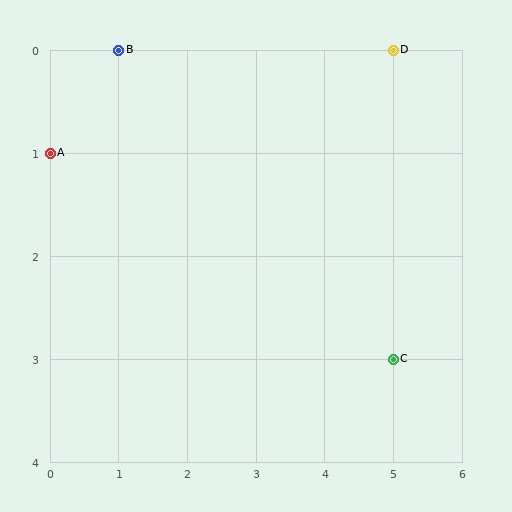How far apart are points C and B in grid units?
Points C and B are 4 columns and 3 rows apart (about 5.0 grid units diagonally).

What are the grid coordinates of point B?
Point B is at grid coordinates (1, 0).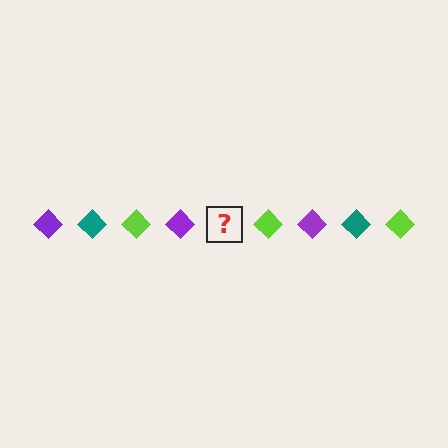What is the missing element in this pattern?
The missing element is a teal diamond.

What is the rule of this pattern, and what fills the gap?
The rule is that the pattern cycles through purple, teal, lime diamonds. The gap should be filled with a teal diamond.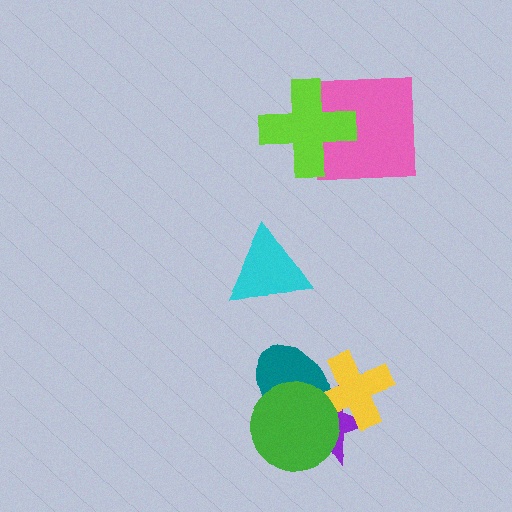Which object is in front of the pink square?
The lime cross is in front of the pink square.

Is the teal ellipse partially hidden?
Yes, it is partially covered by another shape.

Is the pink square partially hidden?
Yes, it is partially covered by another shape.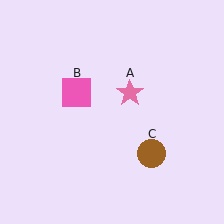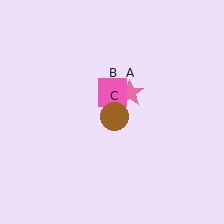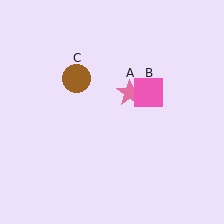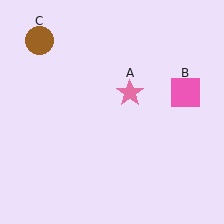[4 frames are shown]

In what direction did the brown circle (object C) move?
The brown circle (object C) moved up and to the left.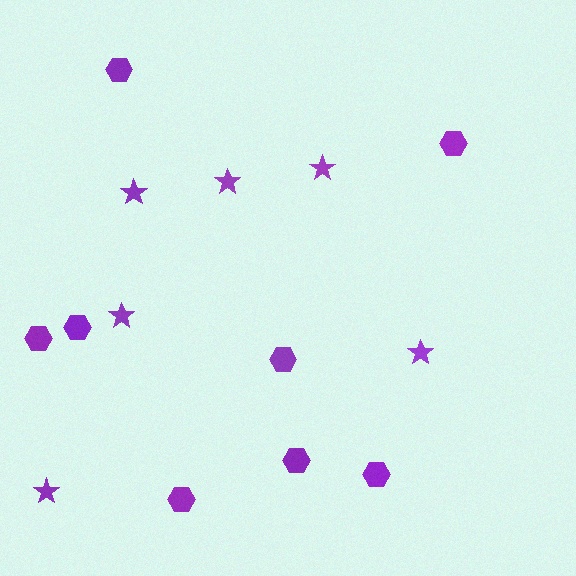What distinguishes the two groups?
There are 2 groups: one group of hexagons (8) and one group of stars (6).